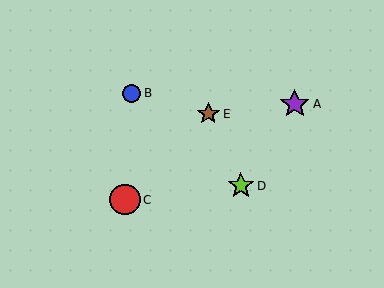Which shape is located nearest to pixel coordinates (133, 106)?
The blue circle (labeled B) at (132, 93) is nearest to that location.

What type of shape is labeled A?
Shape A is a purple star.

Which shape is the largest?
The red circle (labeled C) is the largest.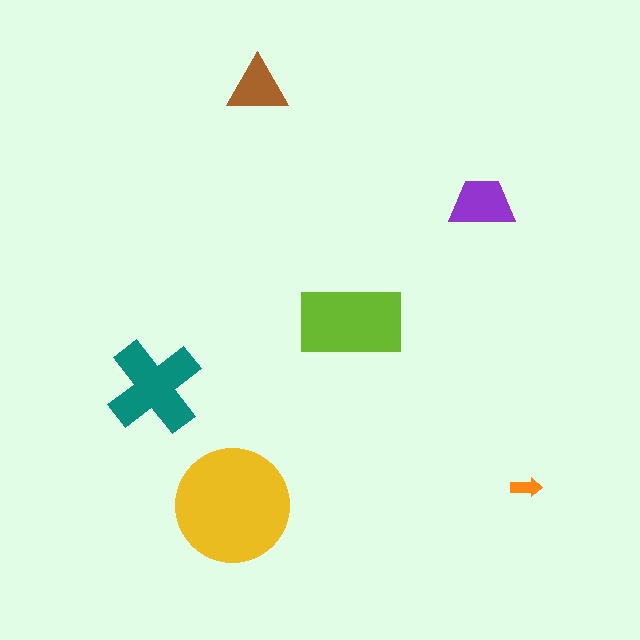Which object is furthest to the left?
The teal cross is leftmost.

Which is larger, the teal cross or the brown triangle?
The teal cross.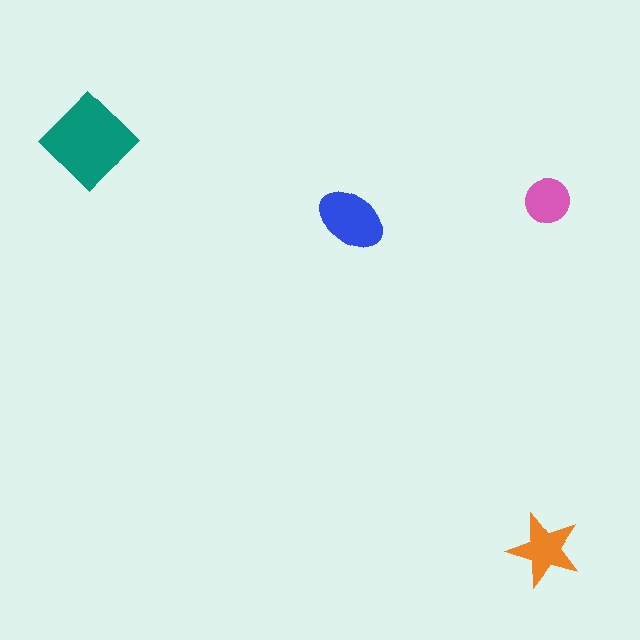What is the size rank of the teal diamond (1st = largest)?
1st.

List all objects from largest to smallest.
The teal diamond, the blue ellipse, the orange star, the pink circle.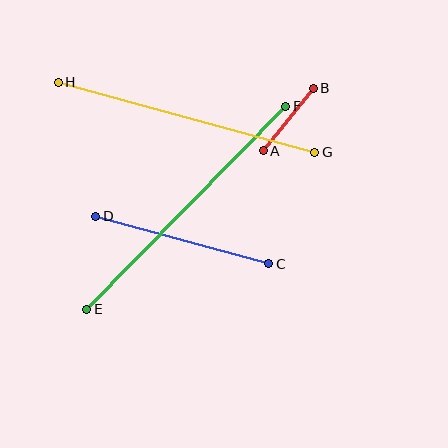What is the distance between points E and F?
The distance is approximately 284 pixels.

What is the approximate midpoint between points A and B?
The midpoint is at approximately (288, 120) pixels.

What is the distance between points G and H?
The distance is approximately 266 pixels.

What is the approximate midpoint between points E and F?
The midpoint is at approximately (186, 208) pixels.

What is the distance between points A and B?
The distance is approximately 81 pixels.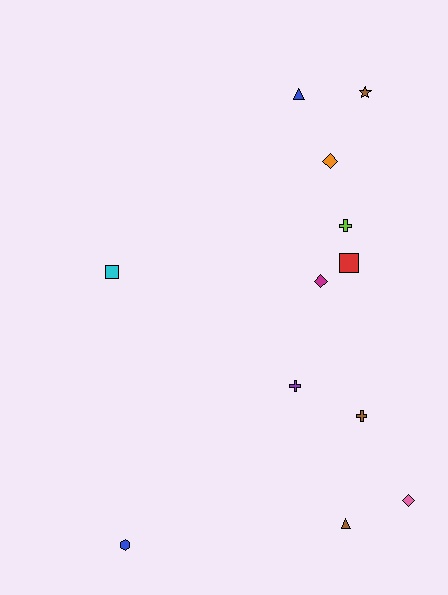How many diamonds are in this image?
There are 3 diamonds.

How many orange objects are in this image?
There is 1 orange object.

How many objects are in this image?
There are 12 objects.